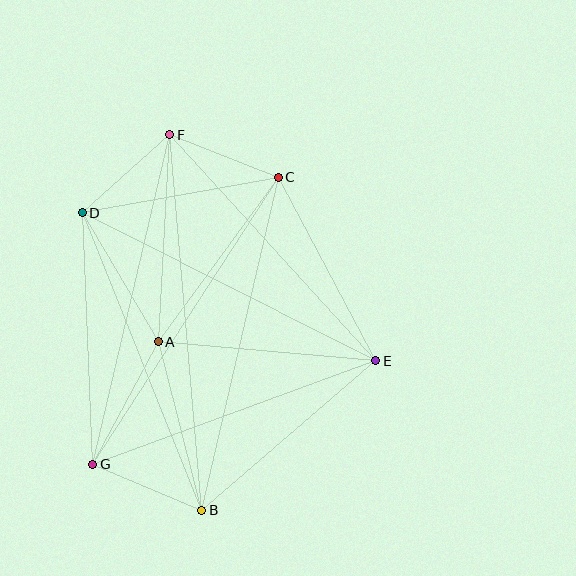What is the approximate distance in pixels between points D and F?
The distance between D and F is approximately 117 pixels.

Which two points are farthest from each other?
Points B and F are farthest from each other.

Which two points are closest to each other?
Points C and F are closest to each other.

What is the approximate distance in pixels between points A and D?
The distance between A and D is approximately 149 pixels.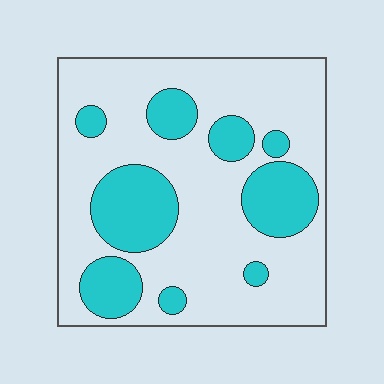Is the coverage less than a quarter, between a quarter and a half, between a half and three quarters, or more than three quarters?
Between a quarter and a half.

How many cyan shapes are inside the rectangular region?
9.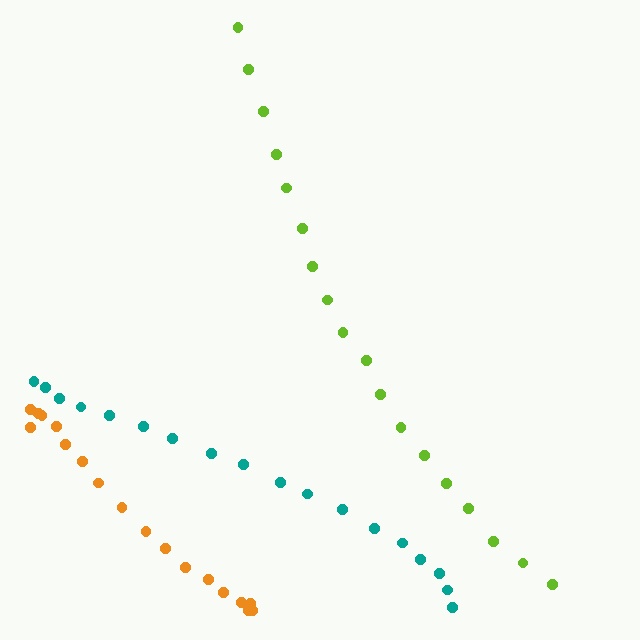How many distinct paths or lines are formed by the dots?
There are 3 distinct paths.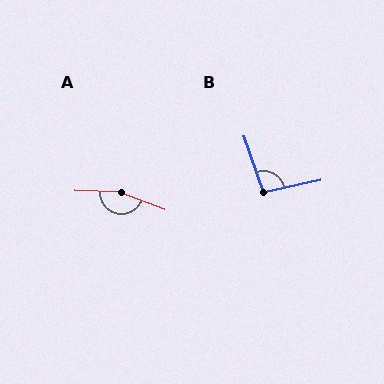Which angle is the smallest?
B, at approximately 97 degrees.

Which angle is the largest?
A, at approximately 161 degrees.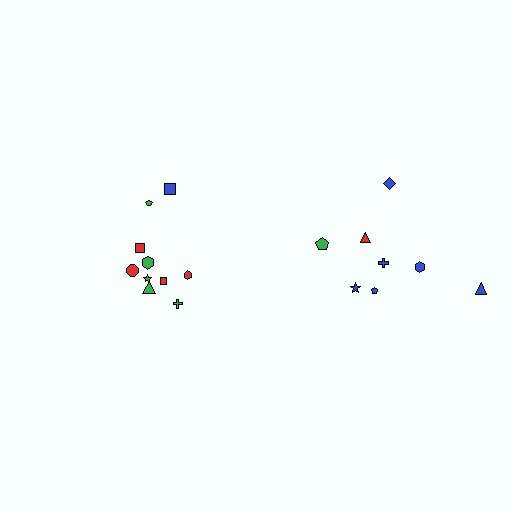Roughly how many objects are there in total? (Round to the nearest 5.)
Roughly 20 objects in total.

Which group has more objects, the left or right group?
The left group.